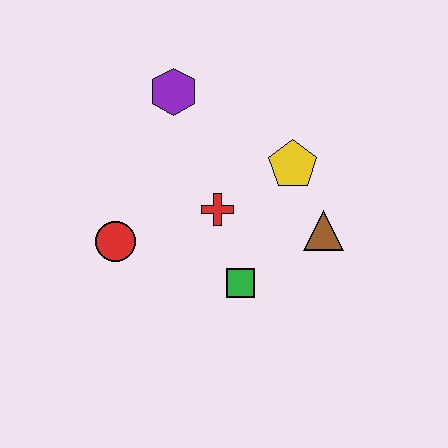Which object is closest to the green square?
The red cross is closest to the green square.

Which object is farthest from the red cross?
The purple hexagon is farthest from the red cross.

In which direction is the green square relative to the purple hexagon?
The green square is below the purple hexagon.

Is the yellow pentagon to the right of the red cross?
Yes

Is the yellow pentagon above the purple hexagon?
No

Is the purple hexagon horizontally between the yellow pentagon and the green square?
No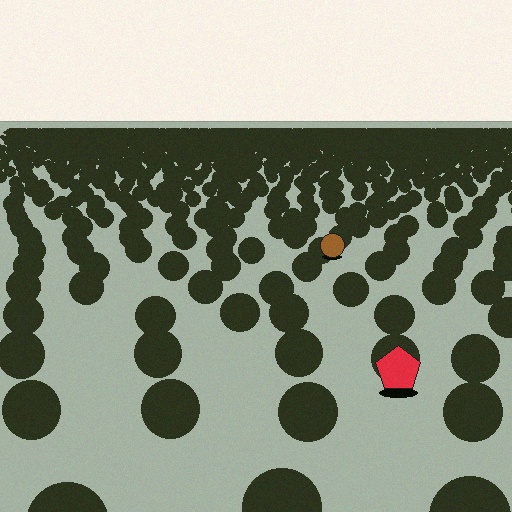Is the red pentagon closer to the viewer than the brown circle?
Yes. The red pentagon is closer — you can tell from the texture gradient: the ground texture is coarser near it.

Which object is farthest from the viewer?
The brown circle is farthest from the viewer. It appears smaller and the ground texture around it is denser.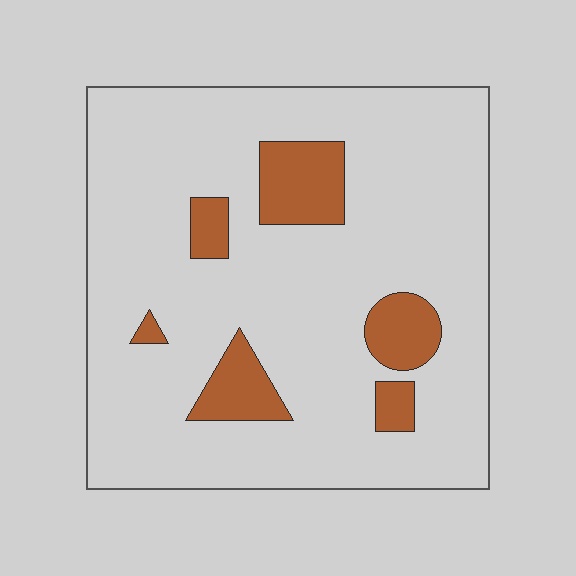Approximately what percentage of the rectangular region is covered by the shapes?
Approximately 15%.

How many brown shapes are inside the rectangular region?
6.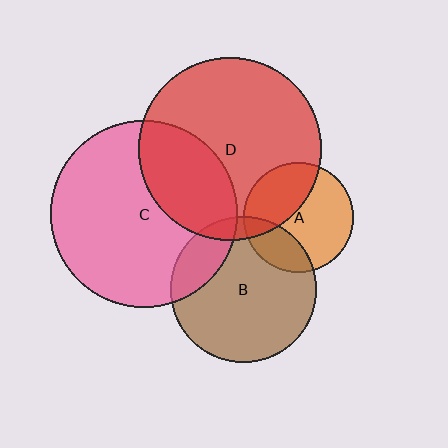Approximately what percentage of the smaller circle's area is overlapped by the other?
Approximately 20%.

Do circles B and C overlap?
Yes.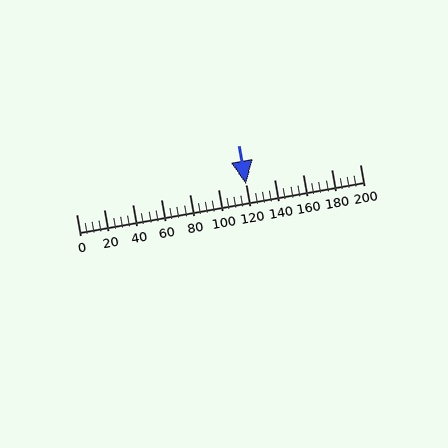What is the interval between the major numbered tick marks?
The major tick marks are spaced 20 units apart.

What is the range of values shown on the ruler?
The ruler shows values from 0 to 200.